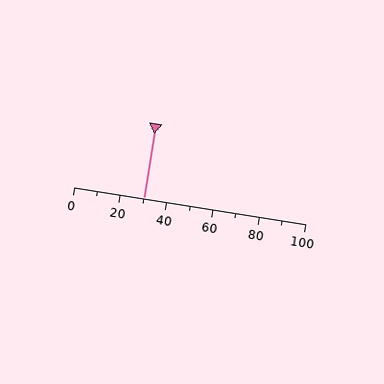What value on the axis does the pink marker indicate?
The marker indicates approximately 30.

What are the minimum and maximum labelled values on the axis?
The axis runs from 0 to 100.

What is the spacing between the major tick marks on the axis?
The major ticks are spaced 20 apart.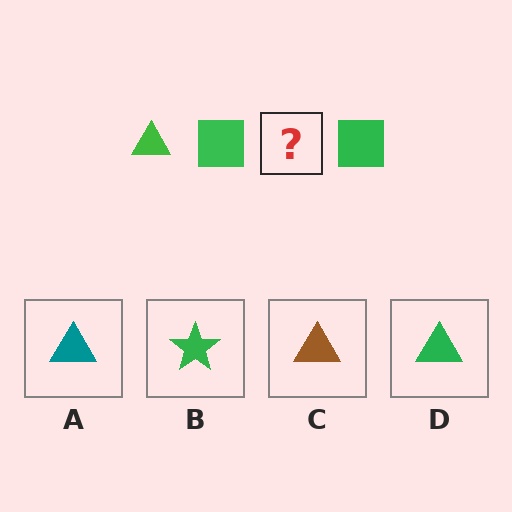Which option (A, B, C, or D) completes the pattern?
D.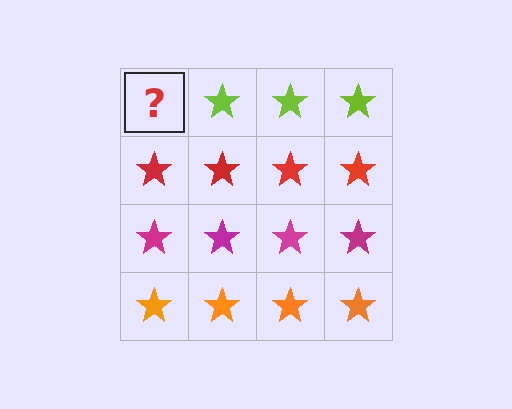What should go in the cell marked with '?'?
The missing cell should contain a lime star.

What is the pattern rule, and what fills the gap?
The rule is that each row has a consistent color. The gap should be filled with a lime star.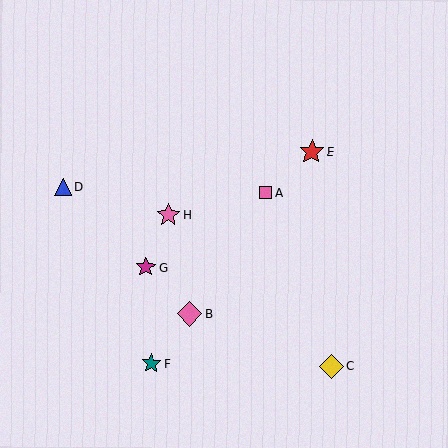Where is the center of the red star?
The center of the red star is at (312, 151).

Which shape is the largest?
The pink diamond (labeled B) is the largest.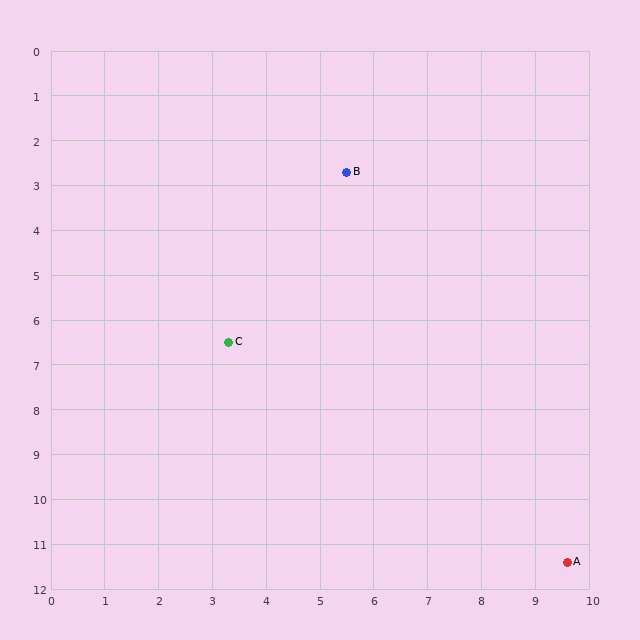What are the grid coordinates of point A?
Point A is at approximately (9.6, 11.4).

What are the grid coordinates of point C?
Point C is at approximately (3.3, 6.5).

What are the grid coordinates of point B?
Point B is at approximately (5.5, 2.7).